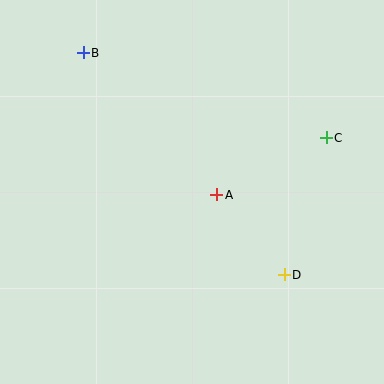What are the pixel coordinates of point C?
Point C is at (326, 138).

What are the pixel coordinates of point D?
Point D is at (284, 275).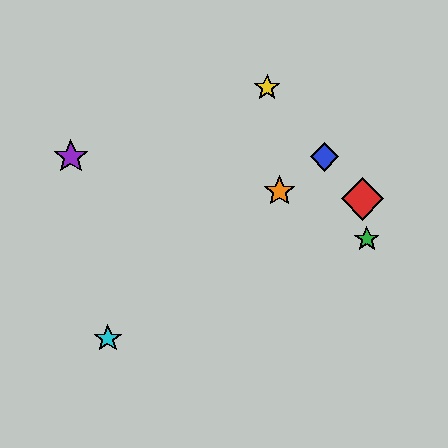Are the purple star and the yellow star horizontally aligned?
No, the purple star is at y≈157 and the yellow star is at y≈88.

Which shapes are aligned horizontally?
The blue diamond, the purple star are aligned horizontally.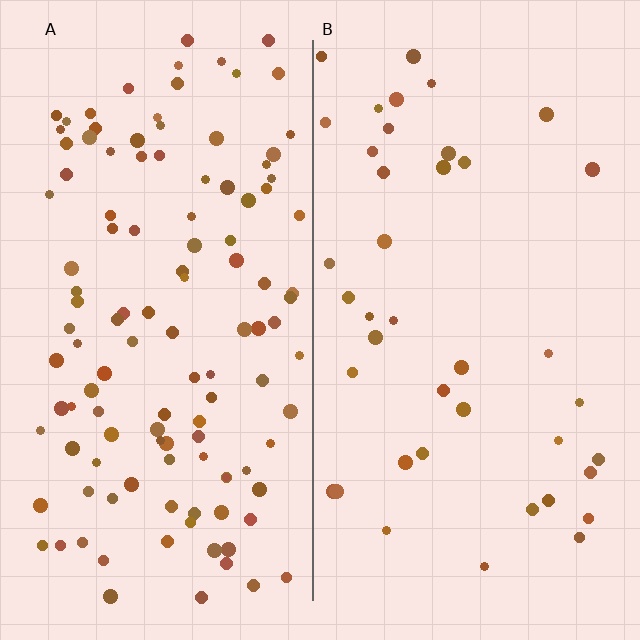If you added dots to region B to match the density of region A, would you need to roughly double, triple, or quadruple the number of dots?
Approximately triple.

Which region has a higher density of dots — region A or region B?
A (the left).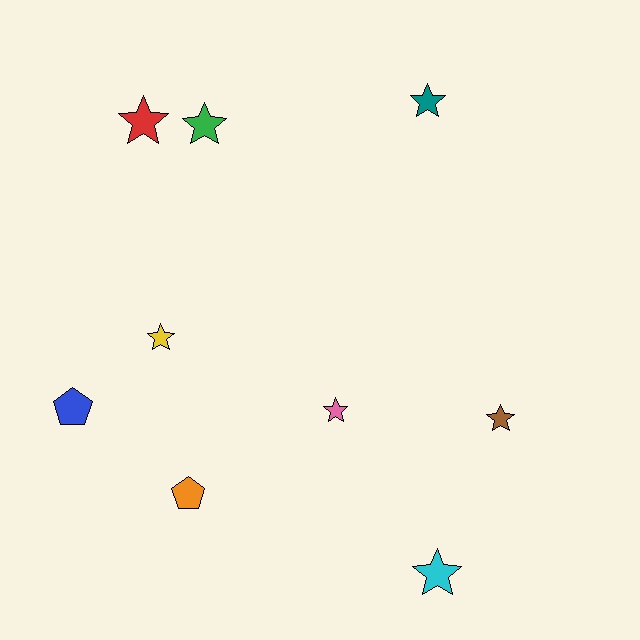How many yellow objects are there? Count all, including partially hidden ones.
There is 1 yellow object.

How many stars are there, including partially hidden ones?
There are 7 stars.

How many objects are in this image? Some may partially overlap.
There are 9 objects.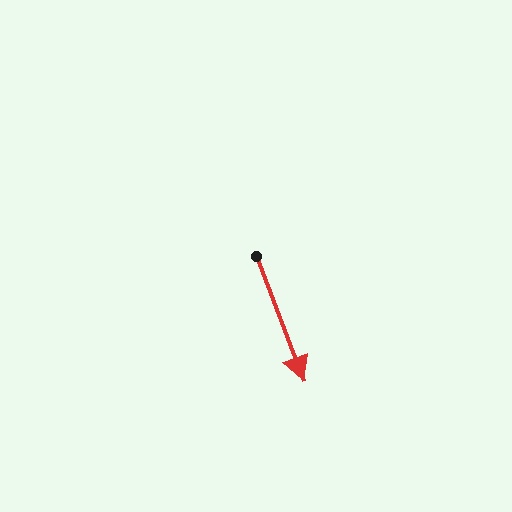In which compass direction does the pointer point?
South.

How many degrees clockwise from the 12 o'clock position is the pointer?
Approximately 159 degrees.